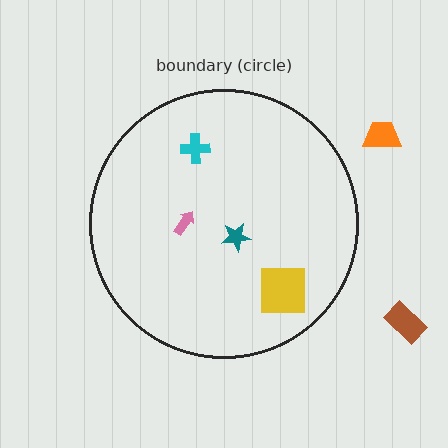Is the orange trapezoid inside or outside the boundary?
Outside.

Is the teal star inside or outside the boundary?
Inside.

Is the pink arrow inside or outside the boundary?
Inside.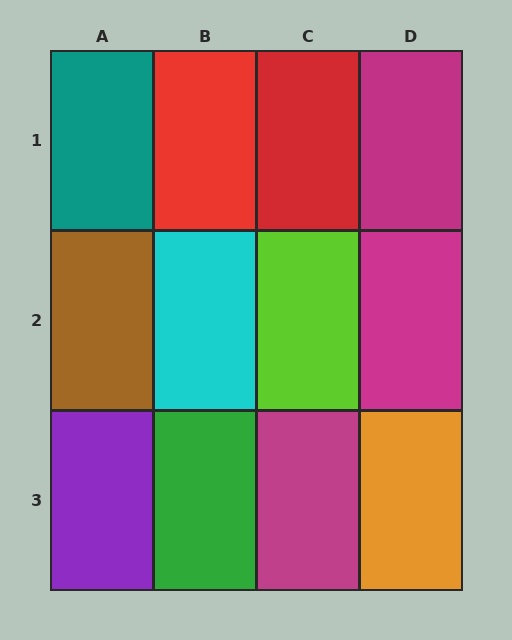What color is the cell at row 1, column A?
Teal.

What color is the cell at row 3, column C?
Magenta.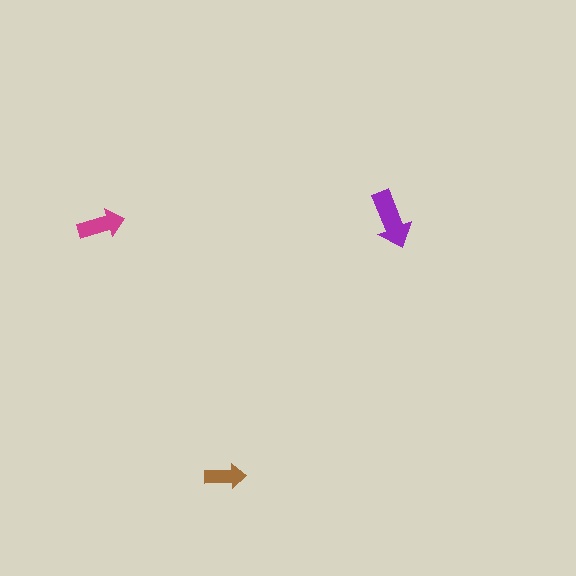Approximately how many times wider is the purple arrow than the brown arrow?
About 1.5 times wider.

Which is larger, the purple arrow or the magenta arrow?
The purple one.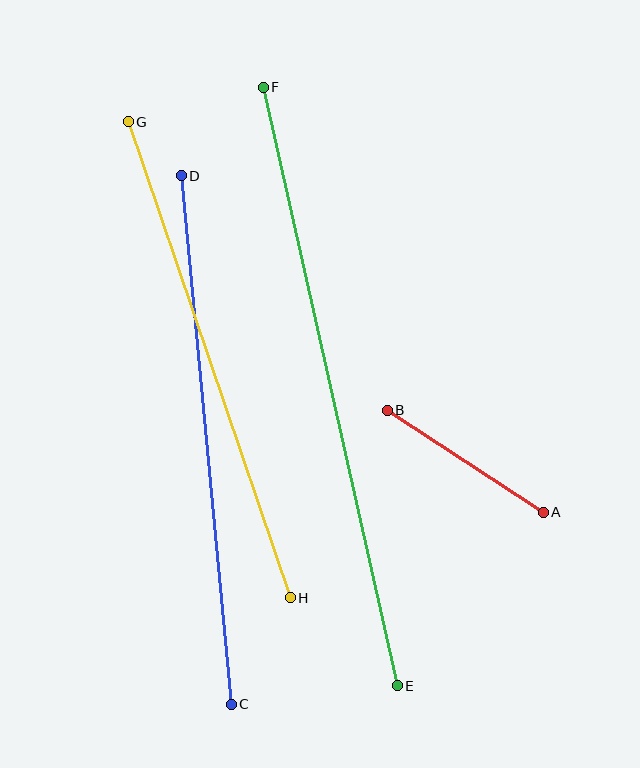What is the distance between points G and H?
The distance is approximately 503 pixels.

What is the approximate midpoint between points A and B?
The midpoint is at approximately (465, 461) pixels.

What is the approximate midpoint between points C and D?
The midpoint is at approximately (206, 440) pixels.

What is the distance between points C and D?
The distance is approximately 531 pixels.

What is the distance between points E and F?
The distance is approximately 613 pixels.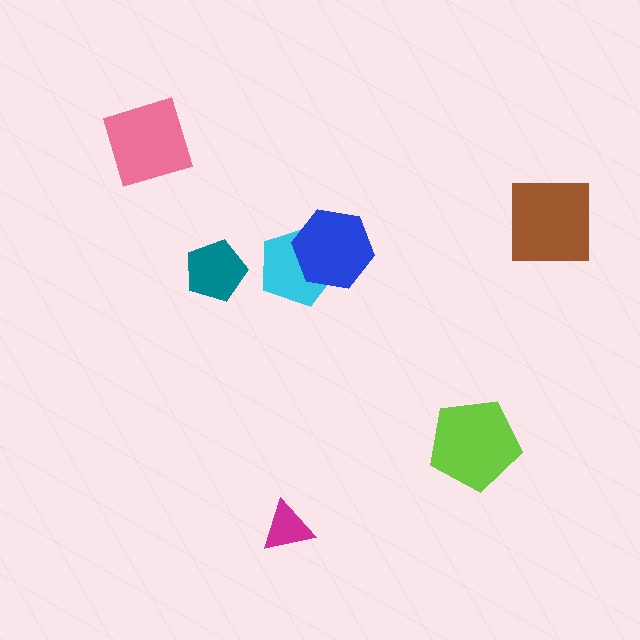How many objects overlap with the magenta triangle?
0 objects overlap with the magenta triangle.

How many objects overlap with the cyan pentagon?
1 object overlaps with the cyan pentagon.